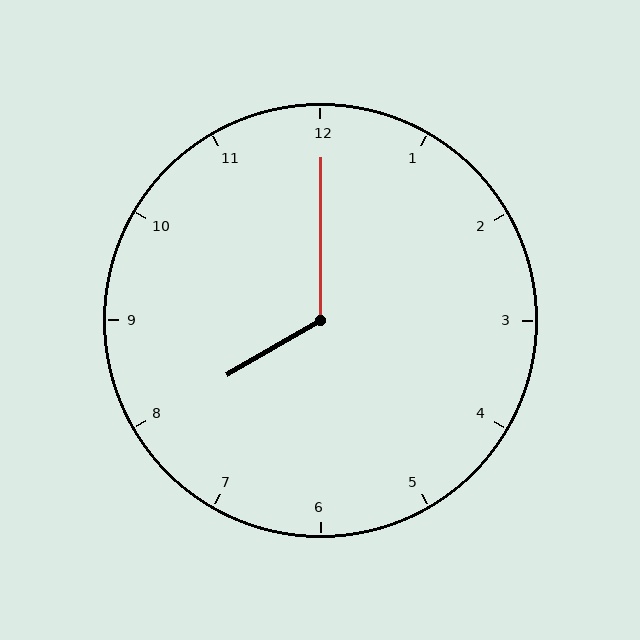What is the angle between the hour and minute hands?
Approximately 120 degrees.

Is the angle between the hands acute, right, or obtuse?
It is obtuse.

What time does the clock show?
8:00.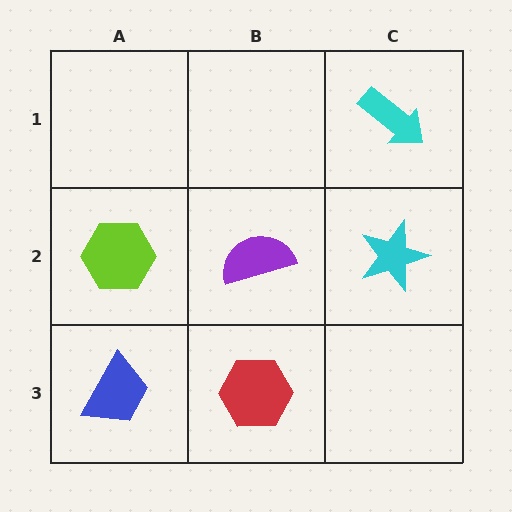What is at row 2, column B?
A purple semicircle.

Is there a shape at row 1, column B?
No, that cell is empty.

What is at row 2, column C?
A cyan star.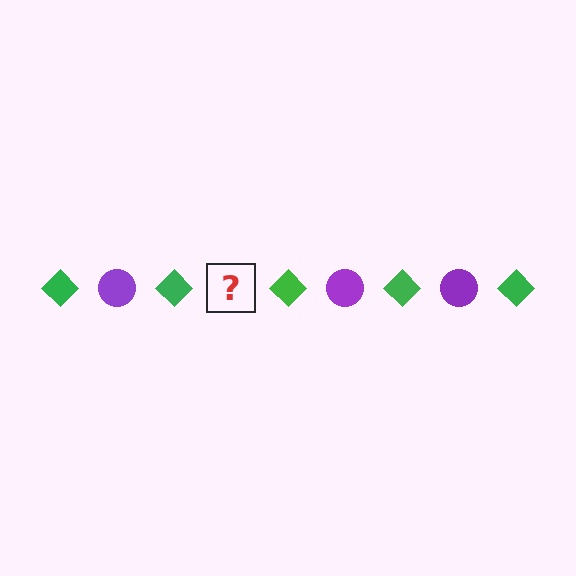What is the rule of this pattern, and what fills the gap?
The rule is that the pattern alternates between green diamond and purple circle. The gap should be filled with a purple circle.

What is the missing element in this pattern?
The missing element is a purple circle.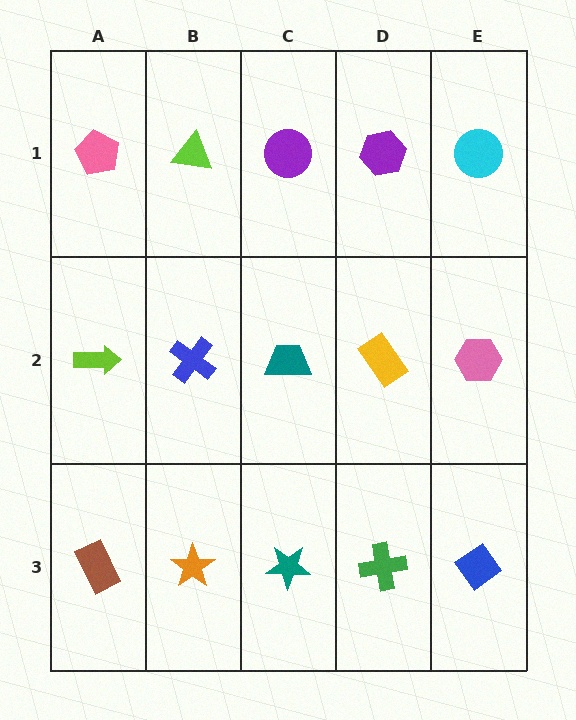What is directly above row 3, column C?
A teal trapezoid.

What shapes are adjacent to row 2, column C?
A purple circle (row 1, column C), a teal star (row 3, column C), a blue cross (row 2, column B), a yellow rectangle (row 2, column D).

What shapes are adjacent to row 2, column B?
A lime triangle (row 1, column B), an orange star (row 3, column B), a lime arrow (row 2, column A), a teal trapezoid (row 2, column C).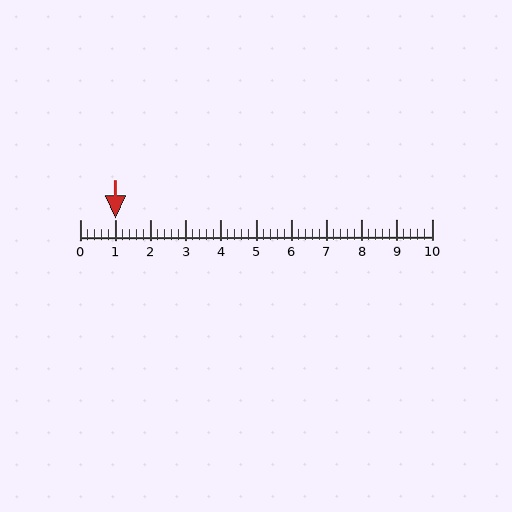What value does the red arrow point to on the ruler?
The red arrow points to approximately 1.0.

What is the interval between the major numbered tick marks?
The major tick marks are spaced 1 units apart.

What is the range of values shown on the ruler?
The ruler shows values from 0 to 10.